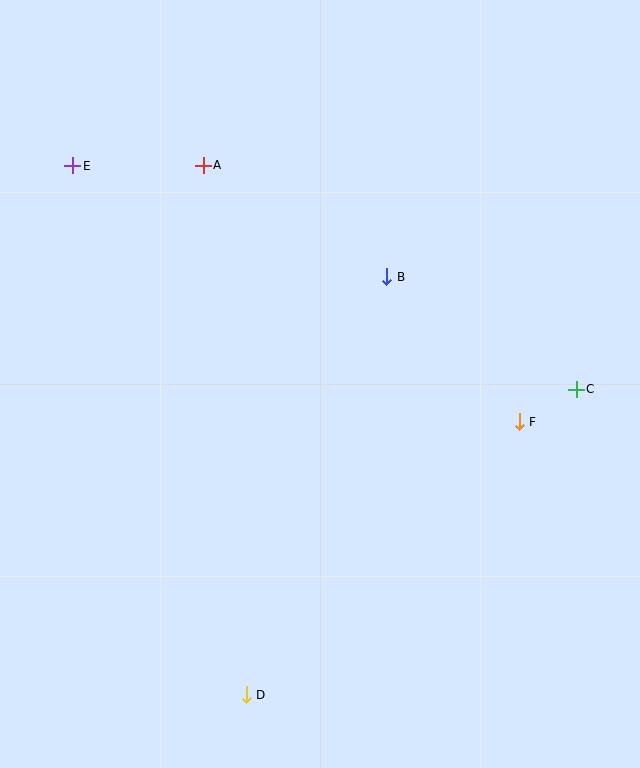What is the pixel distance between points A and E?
The distance between A and E is 130 pixels.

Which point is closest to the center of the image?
Point B at (387, 277) is closest to the center.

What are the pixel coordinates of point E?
Point E is at (73, 166).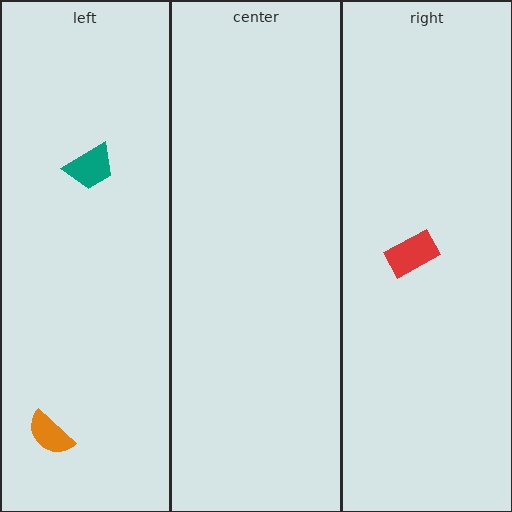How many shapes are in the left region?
2.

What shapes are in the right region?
The red rectangle.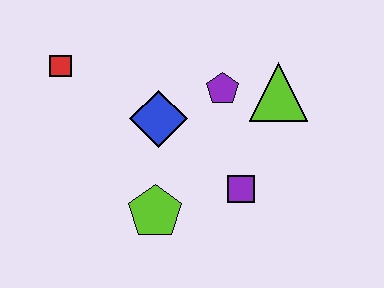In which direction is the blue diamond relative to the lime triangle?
The blue diamond is to the left of the lime triangle.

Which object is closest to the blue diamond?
The purple pentagon is closest to the blue diamond.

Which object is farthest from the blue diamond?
The lime triangle is farthest from the blue diamond.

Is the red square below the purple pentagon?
No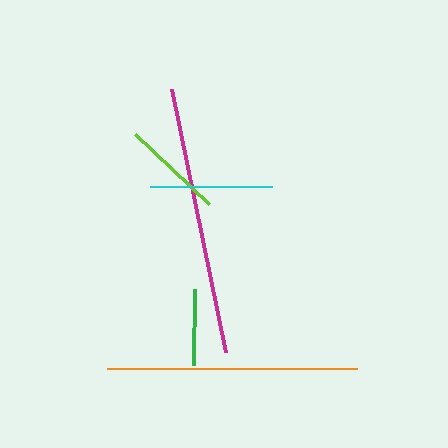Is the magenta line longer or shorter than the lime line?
The magenta line is longer than the lime line.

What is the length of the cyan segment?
The cyan segment is approximately 121 pixels long.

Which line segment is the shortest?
The green line is the shortest at approximately 75 pixels.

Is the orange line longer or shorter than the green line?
The orange line is longer than the green line.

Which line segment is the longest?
The magenta line is the longest at approximately 268 pixels.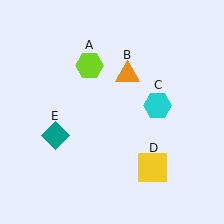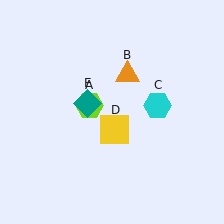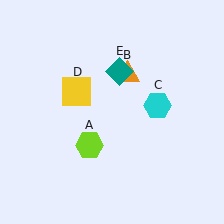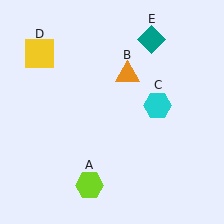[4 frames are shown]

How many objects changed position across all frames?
3 objects changed position: lime hexagon (object A), yellow square (object D), teal diamond (object E).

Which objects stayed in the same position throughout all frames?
Orange triangle (object B) and cyan hexagon (object C) remained stationary.